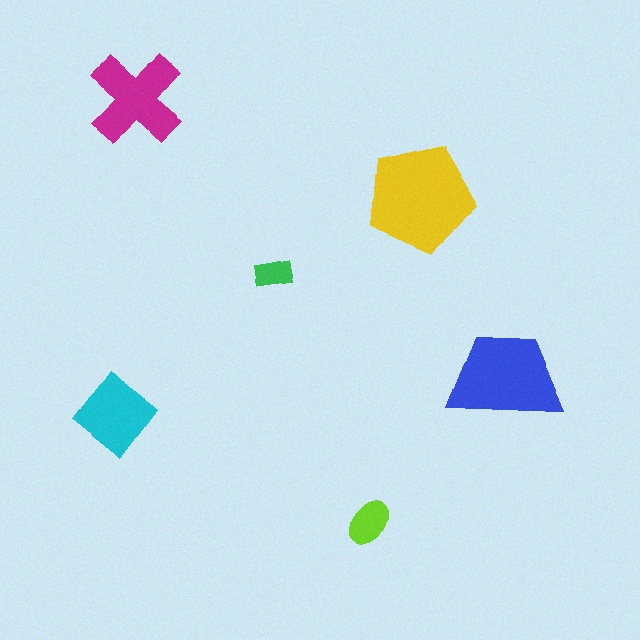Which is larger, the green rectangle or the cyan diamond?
The cyan diamond.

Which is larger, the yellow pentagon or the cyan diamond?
The yellow pentagon.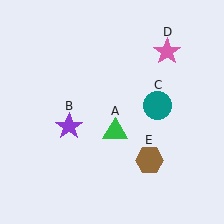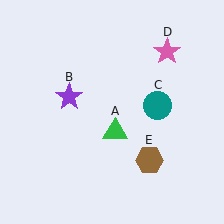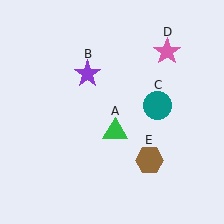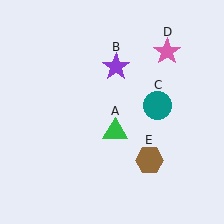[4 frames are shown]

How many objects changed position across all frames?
1 object changed position: purple star (object B).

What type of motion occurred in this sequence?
The purple star (object B) rotated clockwise around the center of the scene.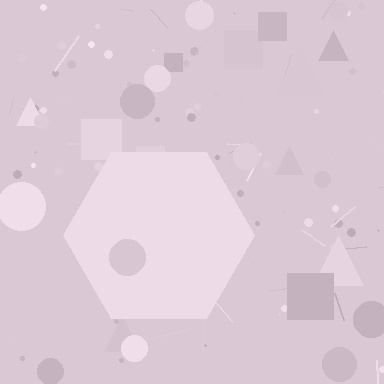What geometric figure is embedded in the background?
A hexagon is embedded in the background.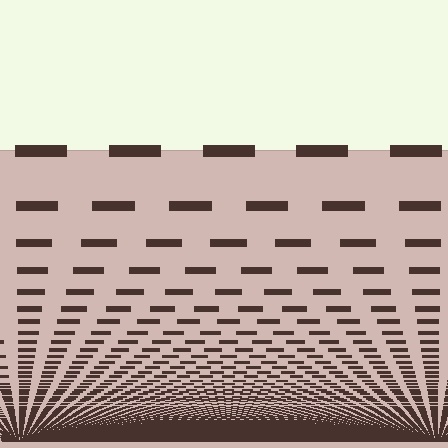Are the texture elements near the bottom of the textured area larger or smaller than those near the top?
Smaller. The gradient is inverted — elements near the bottom are smaller and denser.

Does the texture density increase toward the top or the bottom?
Density increases toward the bottom.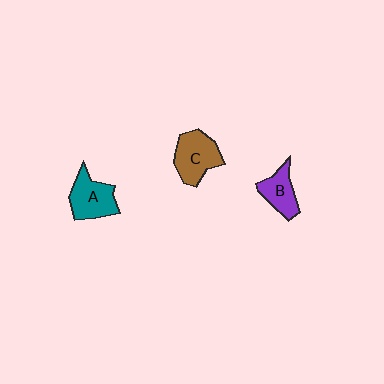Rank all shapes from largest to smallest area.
From largest to smallest: C (brown), A (teal), B (purple).